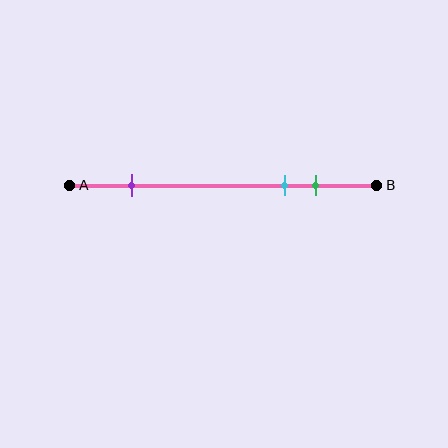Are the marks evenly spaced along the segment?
No, the marks are not evenly spaced.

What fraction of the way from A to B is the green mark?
The green mark is approximately 80% (0.8) of the way from A to B.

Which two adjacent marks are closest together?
The cyan and green marks are the closest adjacent pair.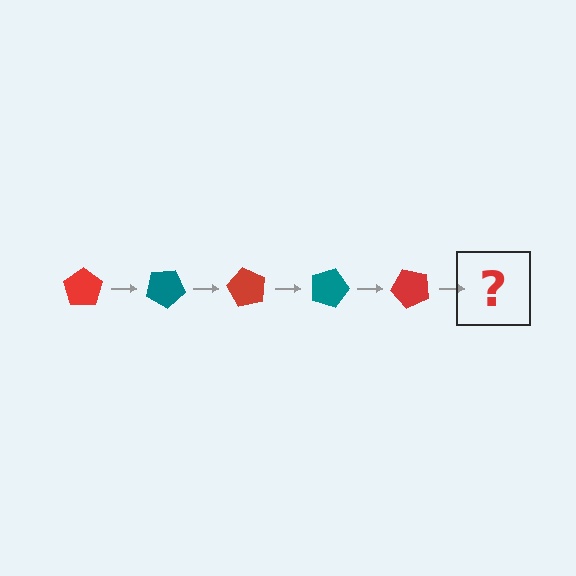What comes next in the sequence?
The next element should be a teal pentagon, rotated 150 degrees from the start.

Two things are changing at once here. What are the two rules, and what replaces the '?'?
The two rules are that it rotates 30 degrees each step and the color cycles through red and teal. The '?' should be a teal pentagon, rotated 150 degrees from the start.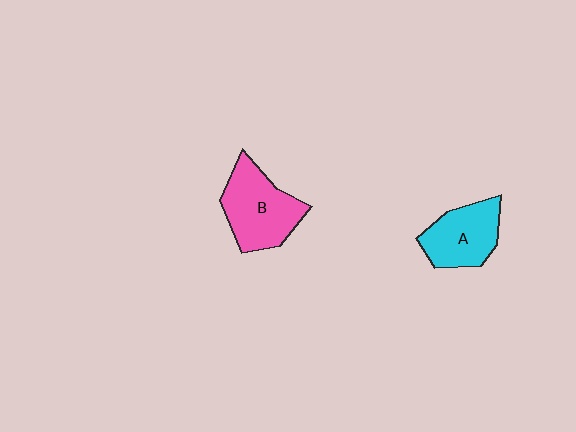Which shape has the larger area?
Shape B (pink).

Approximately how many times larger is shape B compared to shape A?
Approximately 1.2 times.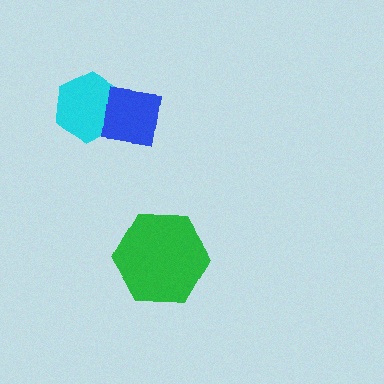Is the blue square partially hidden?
No, no other shape covers it.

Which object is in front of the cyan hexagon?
The blue square is in front of the cyan hexagon.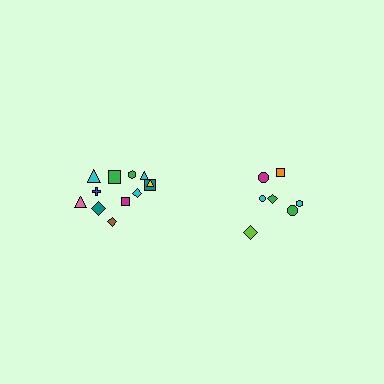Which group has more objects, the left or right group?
The left group.